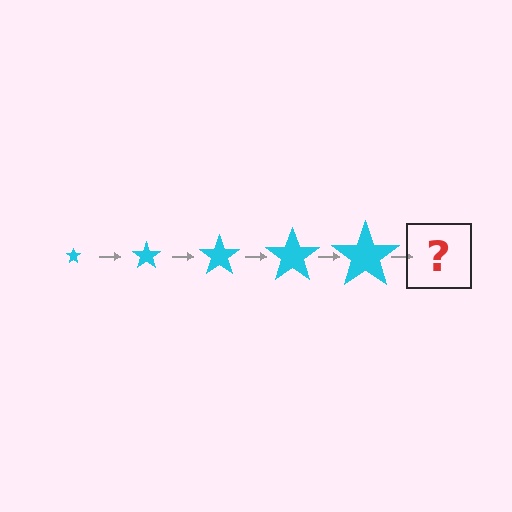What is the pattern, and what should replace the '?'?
The pattern is that the star gets progressively larger each step. The '?' should be a cyan star, larger than the previous one.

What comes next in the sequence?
The next element should be a cyan star, larger than the previous one.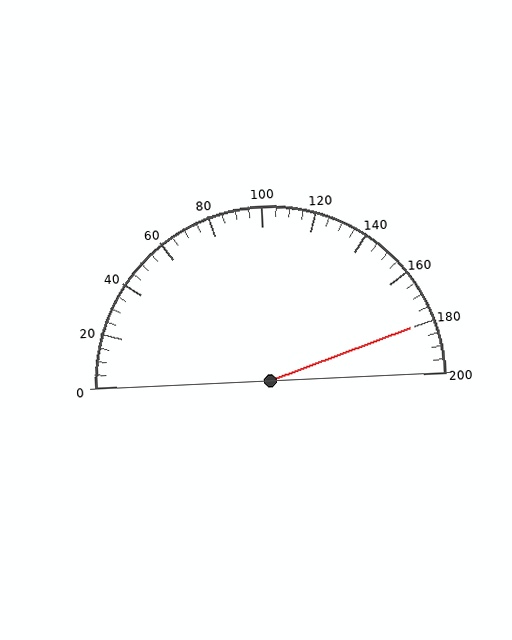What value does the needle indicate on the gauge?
The needle indicates approximately 180.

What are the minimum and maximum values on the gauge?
The gauge ranges from 0 to 200.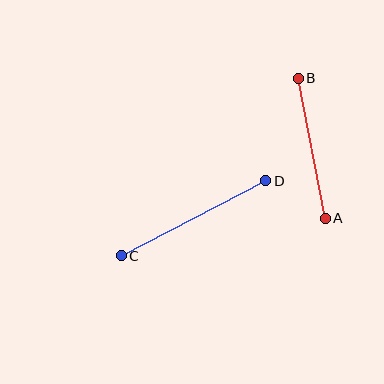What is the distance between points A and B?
The distance is approximately 143 pixels.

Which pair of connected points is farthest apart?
Points C and D are farthest apart.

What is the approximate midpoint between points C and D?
The midpoint is at approximately (193, 218) pixels.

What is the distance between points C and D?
The distance is approximately 163 pixels.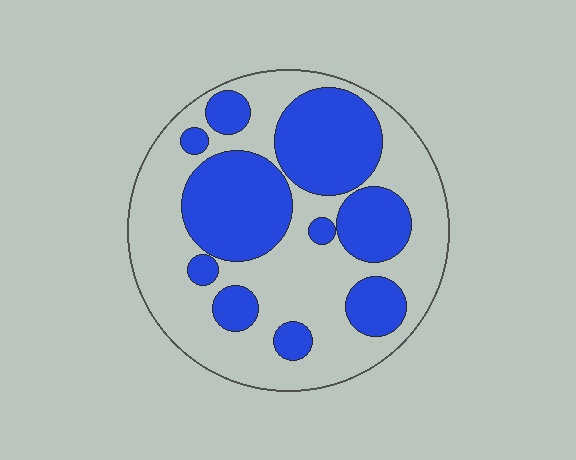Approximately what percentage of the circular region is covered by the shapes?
Approximately 40%.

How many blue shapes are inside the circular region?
10.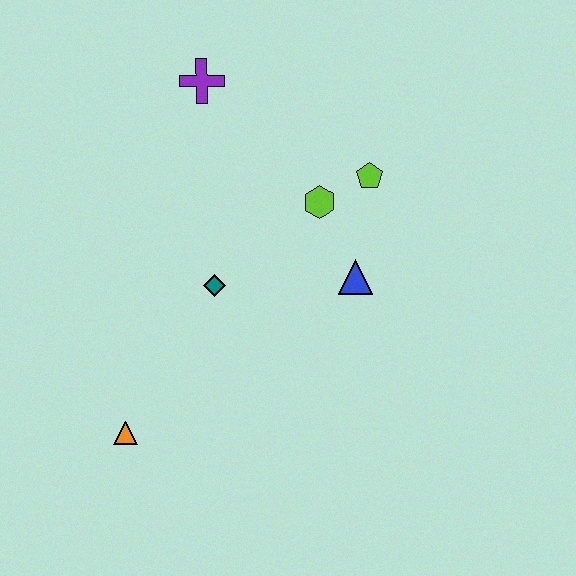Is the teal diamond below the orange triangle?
No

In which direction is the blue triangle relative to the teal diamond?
The blue triangle is to the right of the teal diamond.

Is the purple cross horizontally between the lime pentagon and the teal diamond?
No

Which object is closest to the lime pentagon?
The lime hexagon is closest to the lime pentagon.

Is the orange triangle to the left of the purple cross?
Yes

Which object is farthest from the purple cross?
The orange triangle is farthest from the purple cross.